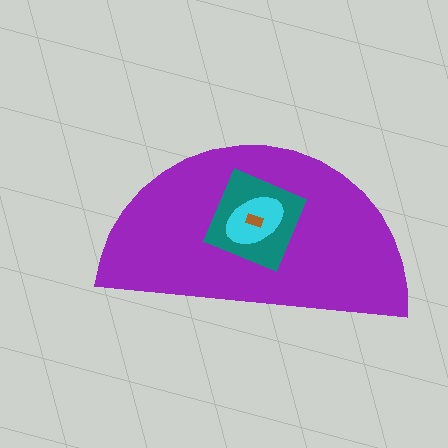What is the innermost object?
The brown rectangle.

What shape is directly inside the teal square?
The cyan ellipse.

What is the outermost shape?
The purple semicircle.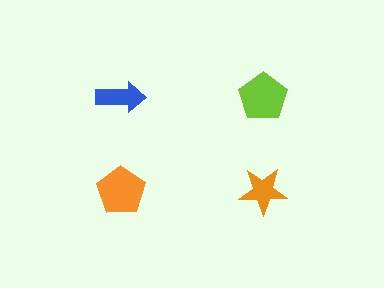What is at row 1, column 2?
A lime pentagon.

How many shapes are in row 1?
2 shapes.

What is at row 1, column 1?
A blue arrow.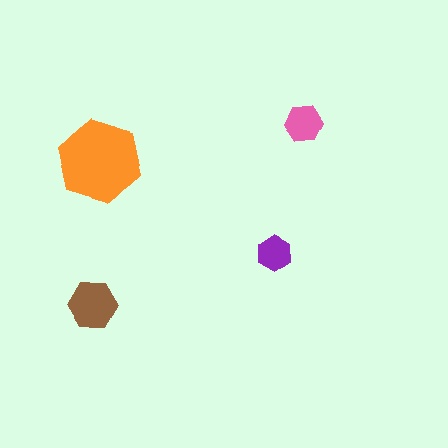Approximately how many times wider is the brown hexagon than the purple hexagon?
About 1.5 times wider.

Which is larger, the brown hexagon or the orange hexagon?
The orange one.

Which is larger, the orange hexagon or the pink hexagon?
The orange one.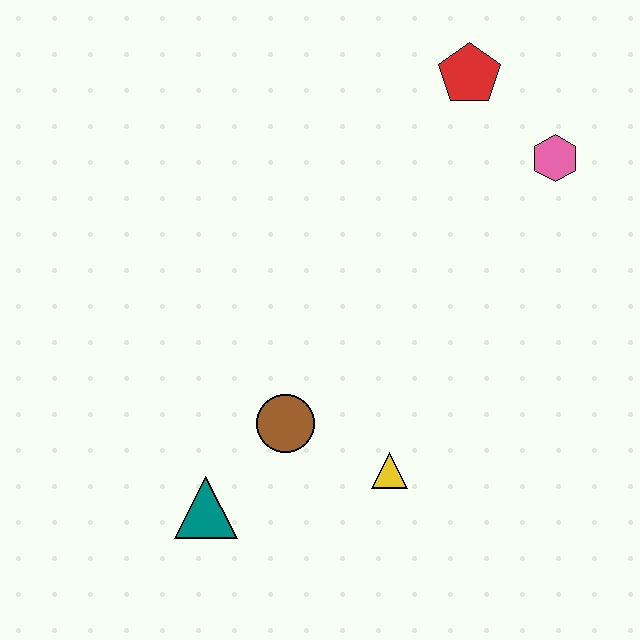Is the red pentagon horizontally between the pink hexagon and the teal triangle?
Yes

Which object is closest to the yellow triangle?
The brown circle is closest to the yellow triangle.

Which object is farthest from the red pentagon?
The teal triangle is farthest from the red pentagon.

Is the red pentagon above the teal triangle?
Yes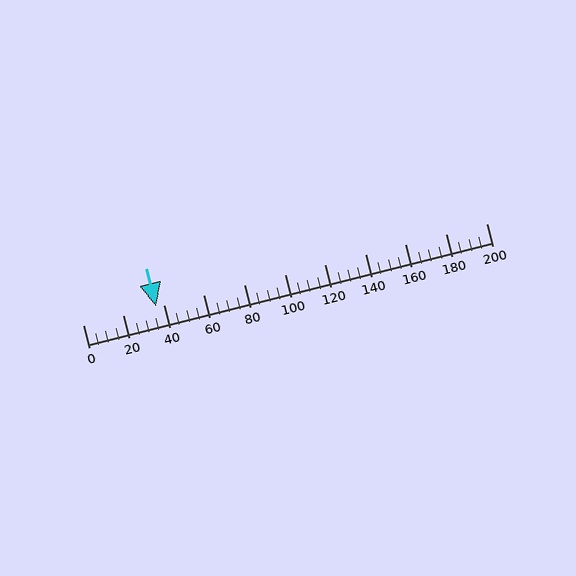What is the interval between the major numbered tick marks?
The major tick marks are spaced 20 units apart.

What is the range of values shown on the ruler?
The ruler shows values from 0 to 200.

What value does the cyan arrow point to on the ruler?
The cyan arrow points to approximately 36.